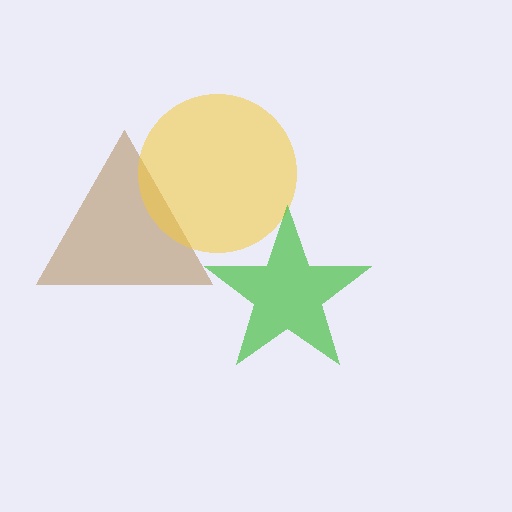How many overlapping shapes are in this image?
There are 3 overlapping shapes in the image.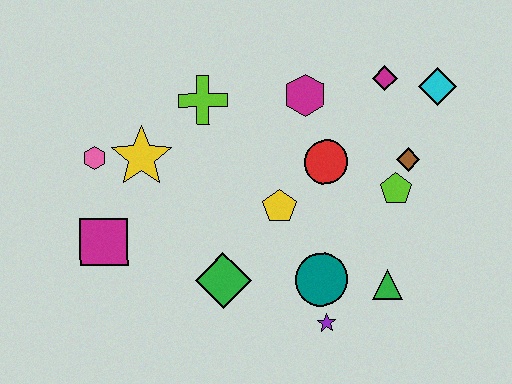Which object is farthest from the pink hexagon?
The cyan diamond is farthest from the pink hexagon.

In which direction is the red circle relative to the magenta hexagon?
The red circle is below the magenta hexagon.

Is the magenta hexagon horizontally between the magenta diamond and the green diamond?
Yes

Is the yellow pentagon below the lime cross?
Yes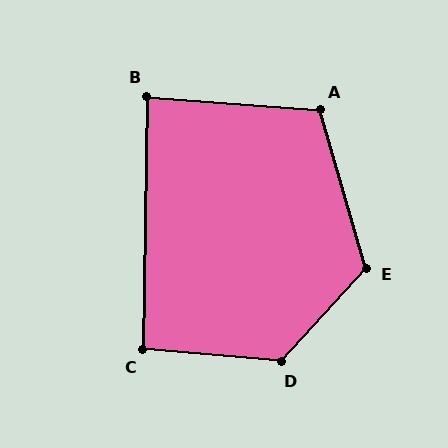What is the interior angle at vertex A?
Approximately 111 degrees (obtuse).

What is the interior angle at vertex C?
Approximately 94 degrees (approximately right).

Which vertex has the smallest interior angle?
B, at approximately 86 degrees.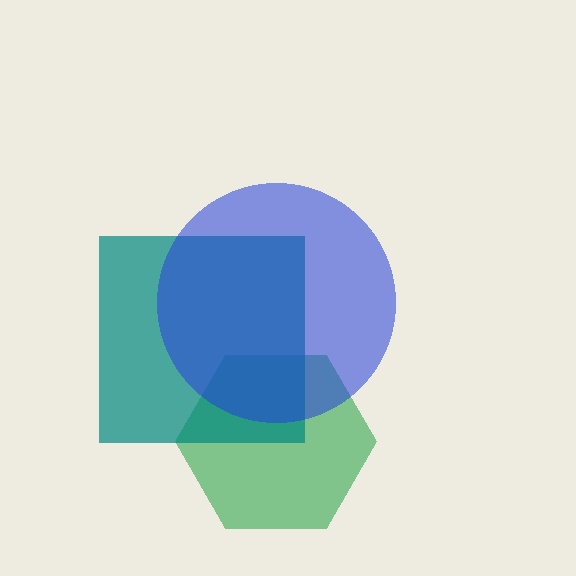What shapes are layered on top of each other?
The layered shapes are: a green hexagon, a teal square, a blue circle.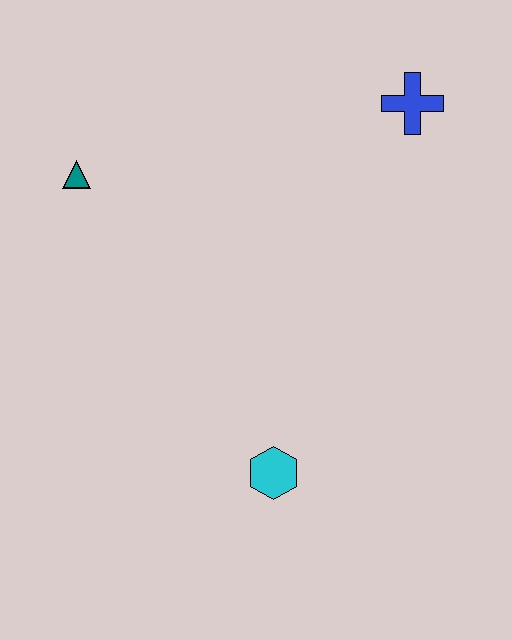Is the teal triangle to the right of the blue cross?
No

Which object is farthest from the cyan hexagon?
The blue cross is farthest from the cyan hexagon.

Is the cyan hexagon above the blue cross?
No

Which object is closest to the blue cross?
The teal triangle is closest to the blue cross.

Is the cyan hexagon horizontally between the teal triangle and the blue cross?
Yes